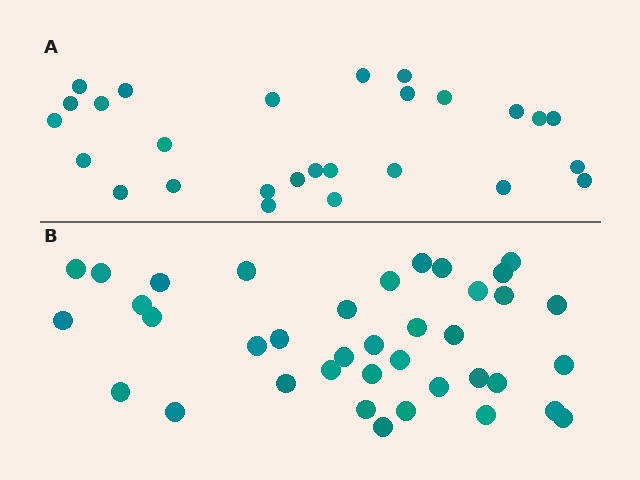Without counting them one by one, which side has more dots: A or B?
Region B (the bottom region) has more dots.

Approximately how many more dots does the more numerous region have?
Region B has roughly 12 or so more dots than region A.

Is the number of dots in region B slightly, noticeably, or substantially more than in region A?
Region B has noticeably more, but not dramatically so. The ratio is roughly 1.4 to 1.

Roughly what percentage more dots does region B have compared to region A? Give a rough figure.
About 40% more.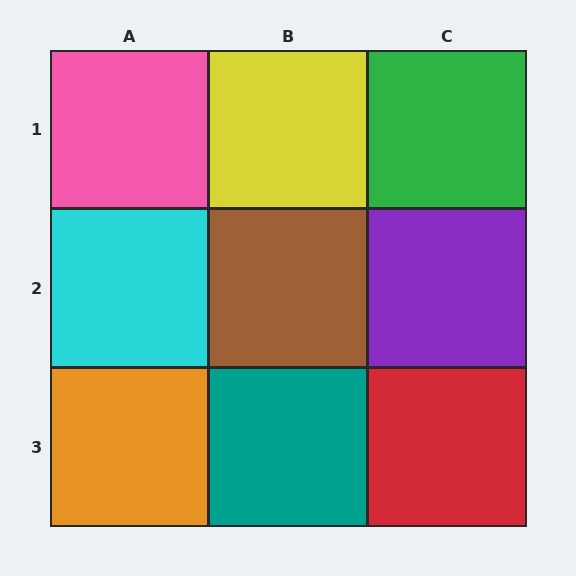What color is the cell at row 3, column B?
Teal.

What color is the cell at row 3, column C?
Red.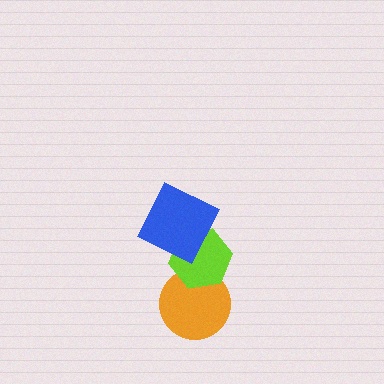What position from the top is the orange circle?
The orange circle is 3rd from the top.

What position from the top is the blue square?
The blue square is 1st from the top.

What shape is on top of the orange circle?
The lime hexagon is on top of the orange circle.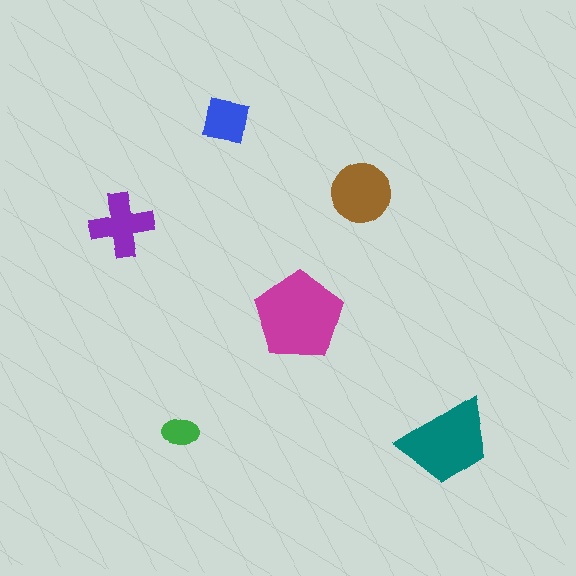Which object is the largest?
The magenta pentagon.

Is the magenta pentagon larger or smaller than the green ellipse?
Larger.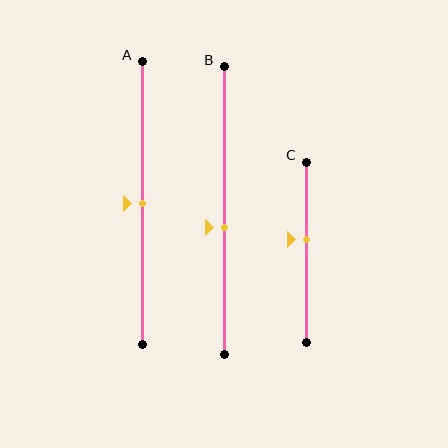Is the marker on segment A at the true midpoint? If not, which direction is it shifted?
Yes, the marker on segment A is at the true midpoint.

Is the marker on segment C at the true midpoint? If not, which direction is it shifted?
No, the marker on segment C is shifted upward by about 7% of the segment length.